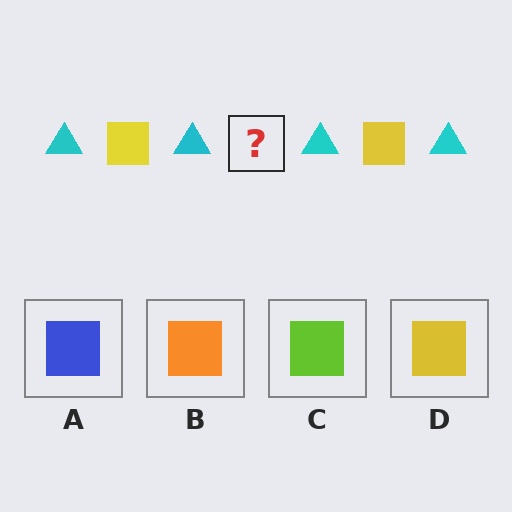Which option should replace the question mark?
Option D.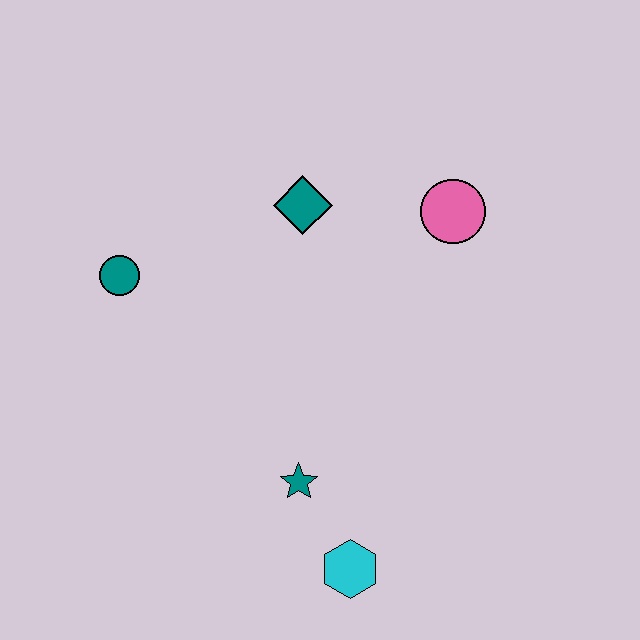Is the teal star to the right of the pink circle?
No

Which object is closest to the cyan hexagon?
The teal star is closest to the cyan hexagon.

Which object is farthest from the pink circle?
The cyan hexagon is farthest from the pink circle.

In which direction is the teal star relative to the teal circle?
The teal star is below the teal circle.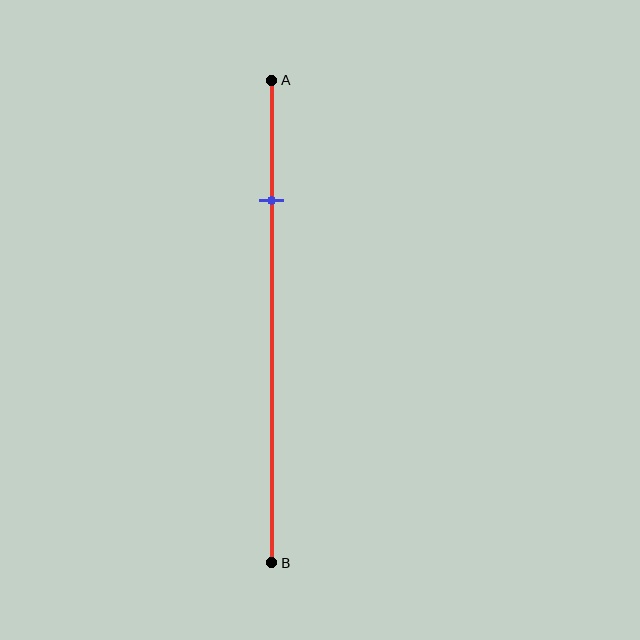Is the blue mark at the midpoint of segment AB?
No, the mark is at about 25% from A, not at the 50% midpoint.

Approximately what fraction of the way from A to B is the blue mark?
The blue mark is approximately 25% of the way from A to B.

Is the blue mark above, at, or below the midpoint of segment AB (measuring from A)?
The blue mark is above the midpoint of segment AB.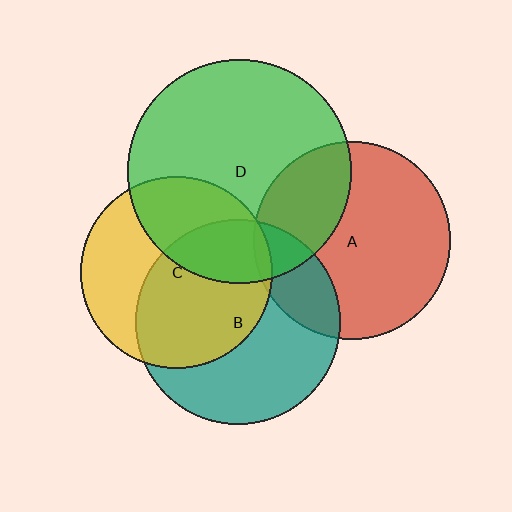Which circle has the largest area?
Circle D (green).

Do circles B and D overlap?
Yes.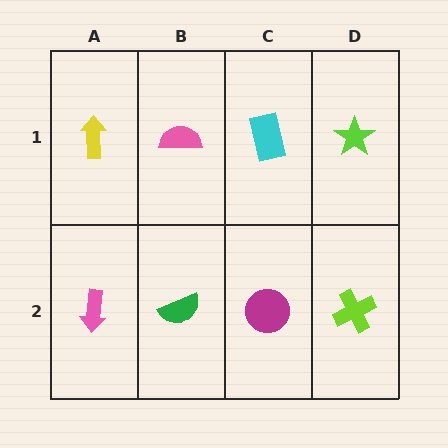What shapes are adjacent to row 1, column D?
A lime cross (row 2, column D), a cyan rectangle (row 1, column C).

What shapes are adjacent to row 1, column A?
A pink arrow (row 2, column A), a pink semicircle (row 1, column B).